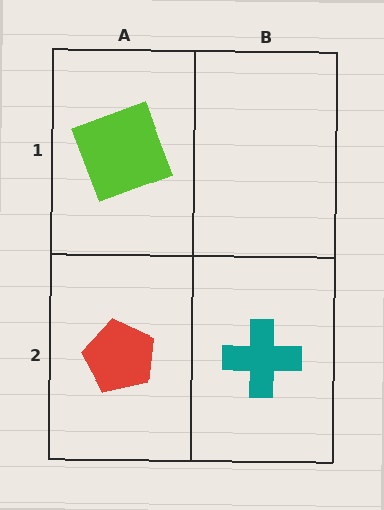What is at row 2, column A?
A red pentagon.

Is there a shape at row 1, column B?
No, that cell is empty.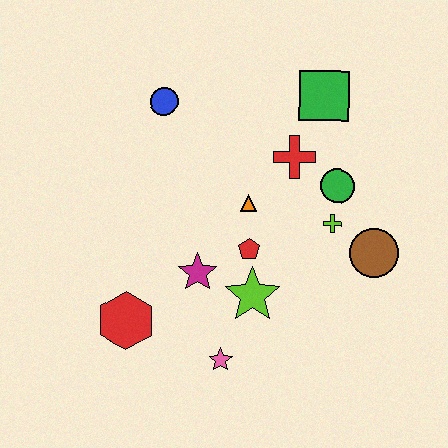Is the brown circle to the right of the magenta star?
Yes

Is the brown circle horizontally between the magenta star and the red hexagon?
No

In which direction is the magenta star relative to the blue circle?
The magenta star is below the blue circle.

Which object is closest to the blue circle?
The orange triangle is closest to the blue circle.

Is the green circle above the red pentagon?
Yes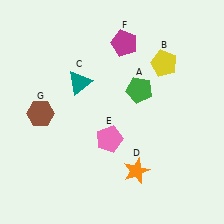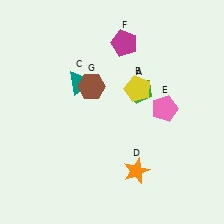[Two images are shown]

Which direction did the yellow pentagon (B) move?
The yellow pentagon (B) moved left.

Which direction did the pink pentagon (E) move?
The pink pentagon (E) moved right.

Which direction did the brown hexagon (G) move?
The brown hexagon (G) moved right.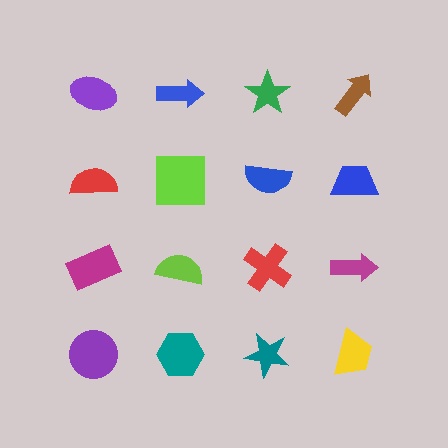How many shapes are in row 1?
4 shapes.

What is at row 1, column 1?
A purple ellipse.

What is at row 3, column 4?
A magenta arrow.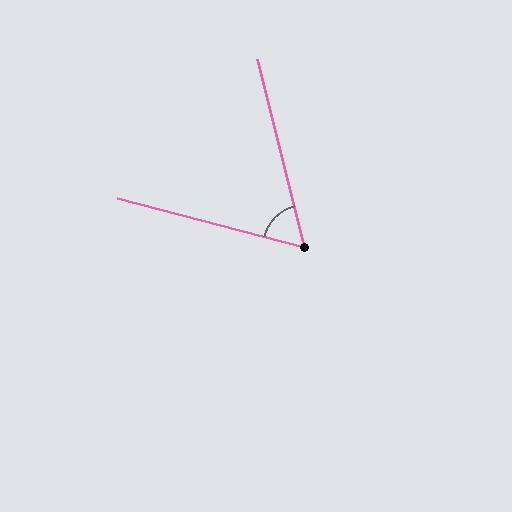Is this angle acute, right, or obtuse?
It is acute.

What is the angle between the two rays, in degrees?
Approximately 61 degrees.